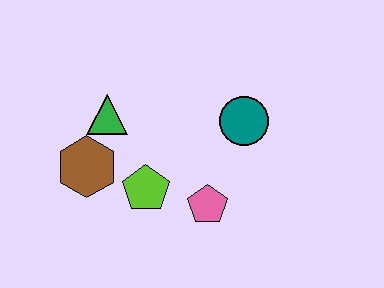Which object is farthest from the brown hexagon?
The teal circle is farthest from the brown hexagon.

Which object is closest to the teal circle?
The pink pentagon is closest to the teal circle.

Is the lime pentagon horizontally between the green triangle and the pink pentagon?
Yes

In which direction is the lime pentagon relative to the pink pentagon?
The lime pentagon is to the left of the pink pentagon.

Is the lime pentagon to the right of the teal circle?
No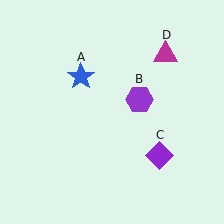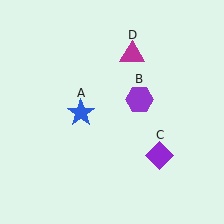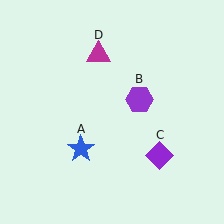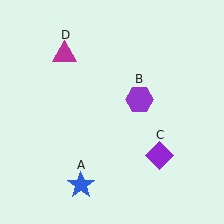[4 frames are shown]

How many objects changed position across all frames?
2 objects changed position: blue star (object A), magenta triangle (object D).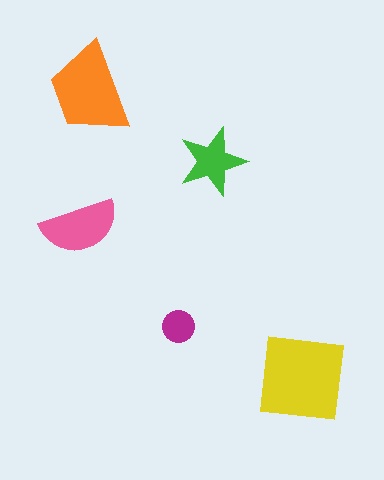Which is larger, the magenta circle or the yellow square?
The yellow square.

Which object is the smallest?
The magenta circle.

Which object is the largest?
The yellow square.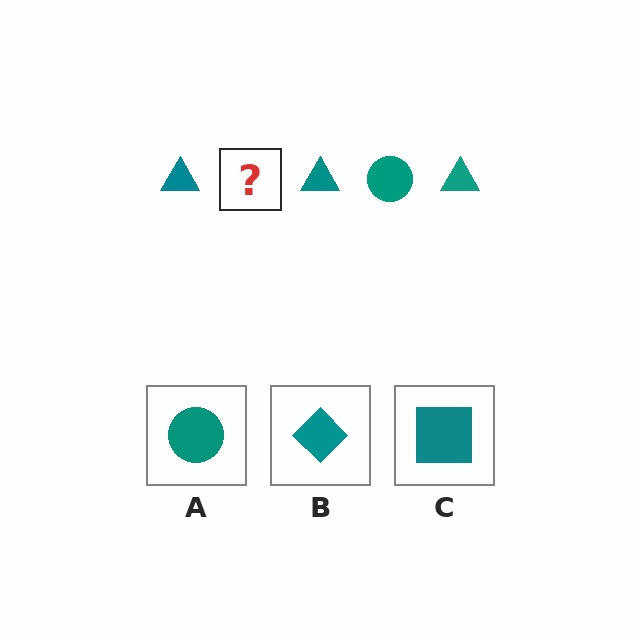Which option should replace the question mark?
Option A.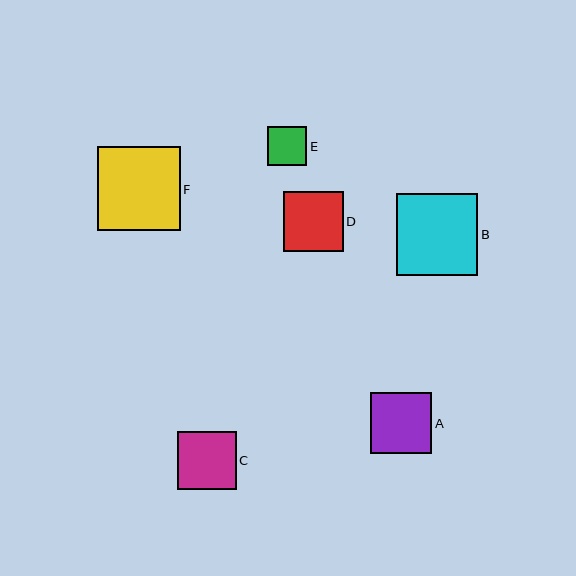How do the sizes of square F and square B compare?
Square F and square B are approximately the same size.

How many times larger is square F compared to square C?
Square F is approximately 1.4 times the size of square C.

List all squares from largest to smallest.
From largest to smallest: F, B, A, D, C, E.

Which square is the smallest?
Square E is the smallest with a size of approximately 39 pixels.